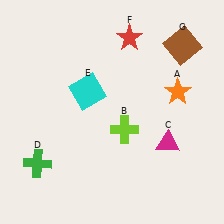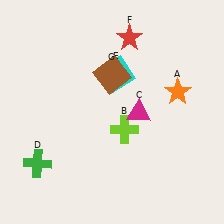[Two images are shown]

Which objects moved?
The objects that moved are: the magenta triangle (C), the cyan square (E), the brown square (G).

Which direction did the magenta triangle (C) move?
The magenta triangle (C) moved up.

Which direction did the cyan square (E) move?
The cyan square (E) moved right.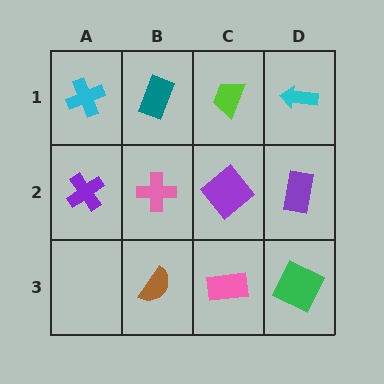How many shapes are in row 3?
3 shapes.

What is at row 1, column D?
A cyan arrow.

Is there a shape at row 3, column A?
No, that cell is empty.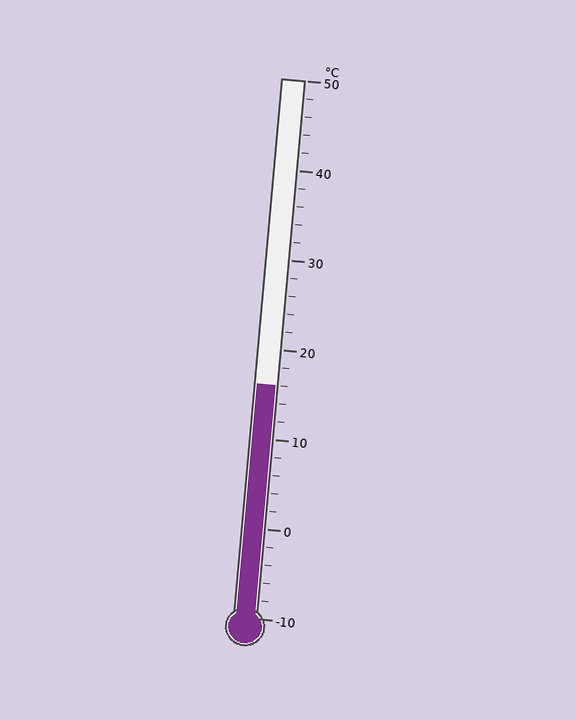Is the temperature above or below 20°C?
The temperature is below 20°C.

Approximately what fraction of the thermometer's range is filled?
The thermometer is filled to approximately 45% of its range.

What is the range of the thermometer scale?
The thermometer scale ranges from -10°C to 50°C.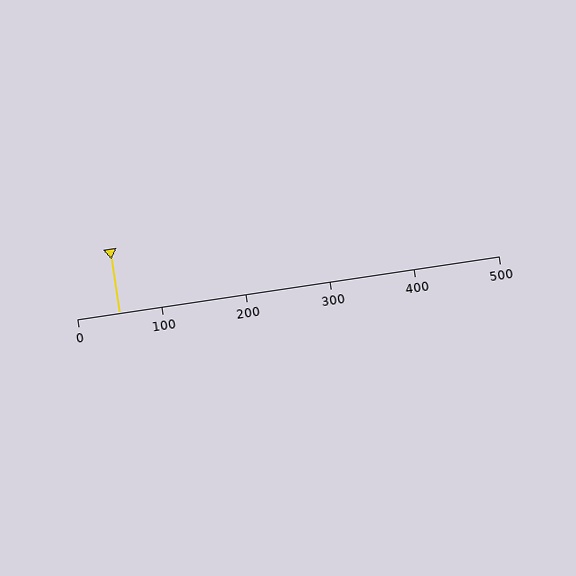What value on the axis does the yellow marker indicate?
The marker indicates approximately 50.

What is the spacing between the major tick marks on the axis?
The major ticks are spaced 100 apart.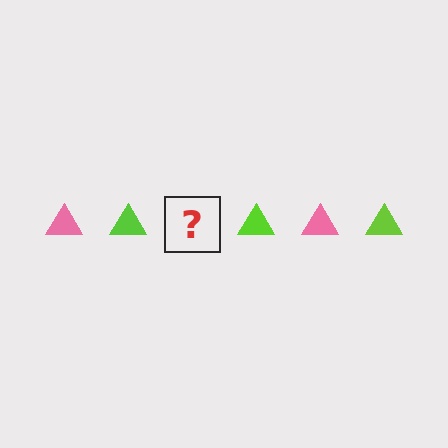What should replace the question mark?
The question mark should be replaced with a pink triangle.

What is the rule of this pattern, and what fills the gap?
The rule is that the pattern cycles through pink, lime triangles. The gap should be filled with a pink triangle.